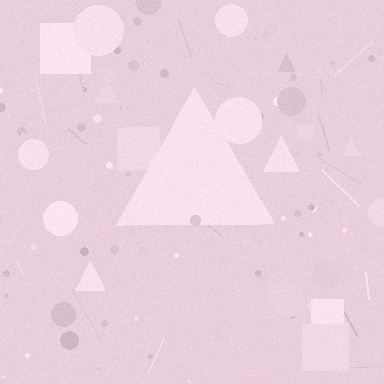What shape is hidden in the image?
A triangle is hidden in the image.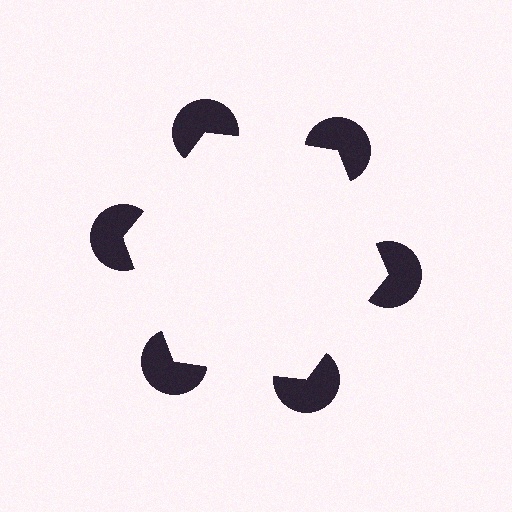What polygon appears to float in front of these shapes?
An illusory hexagon — its edges are inferred from the aligned wedge cuts in the pac-man discs, not physically drawn.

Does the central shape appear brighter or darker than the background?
It typically appears slightly brighter than the background, even though no actual brightness change is drawn.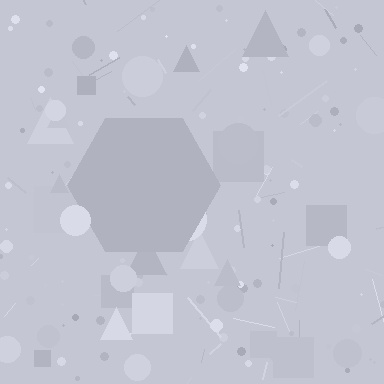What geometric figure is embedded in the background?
A hexagon is embedded in the background.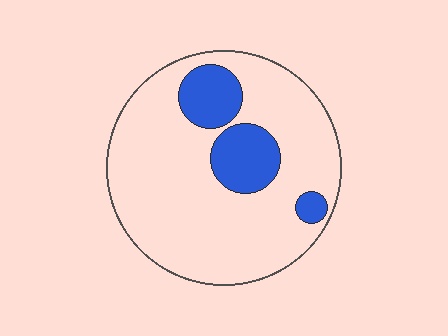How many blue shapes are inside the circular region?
3.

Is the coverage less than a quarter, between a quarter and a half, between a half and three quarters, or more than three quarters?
Less than a quarter.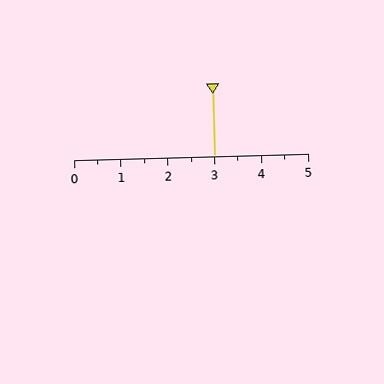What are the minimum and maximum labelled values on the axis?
The axis runs from 0 to 5.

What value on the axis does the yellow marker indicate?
The marker indicates approximately 3.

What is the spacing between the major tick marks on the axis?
The major ticks are spaced 1 apart.